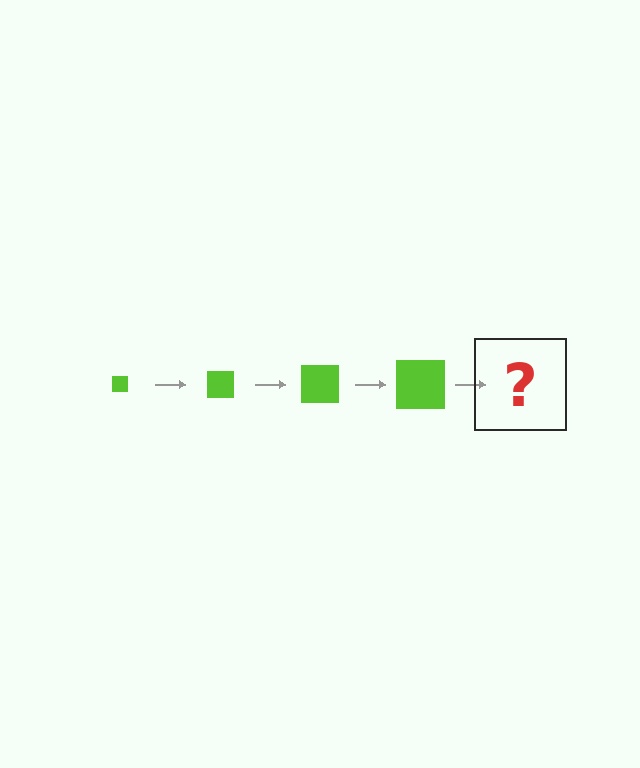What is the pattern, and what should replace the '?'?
The pattern is that the square gets progressively larger each step. The '?' should be a lime square, larger than the previous one.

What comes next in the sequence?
The next element should be a lime square, larger than the previous one.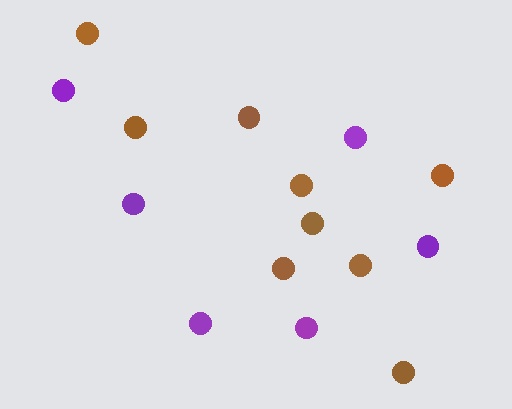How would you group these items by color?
There are 2 groups: one group of brown circles (9) and one group of purple circles (6).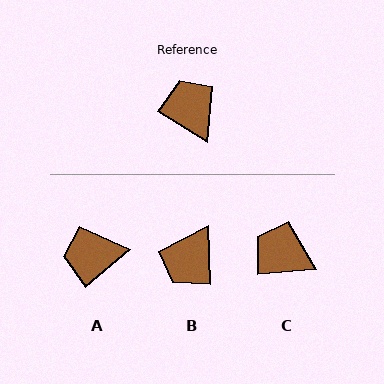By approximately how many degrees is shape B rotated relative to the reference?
Approximately 122 degrees counter-clockwise.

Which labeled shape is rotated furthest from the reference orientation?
B, about 122 degrees away.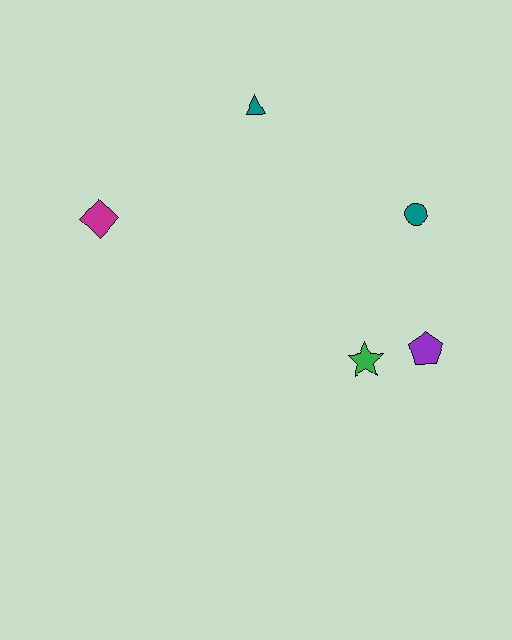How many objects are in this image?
There are 5 objects.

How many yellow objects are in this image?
There are no yellow objects.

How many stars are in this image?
There is 1 star.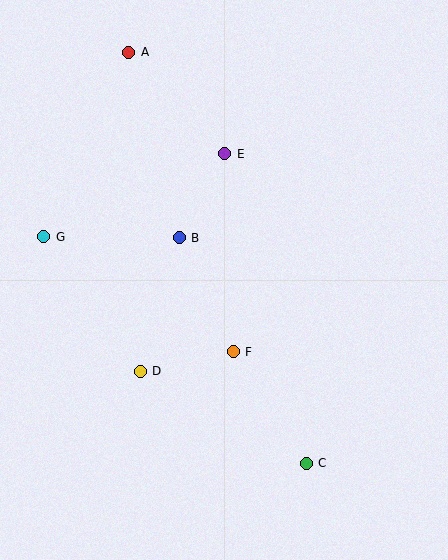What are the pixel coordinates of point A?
Point A is at (129, 52).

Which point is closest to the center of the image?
Point B at (179, 238) is closest to the center.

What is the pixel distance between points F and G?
The distance between F and G is 222 pixels.